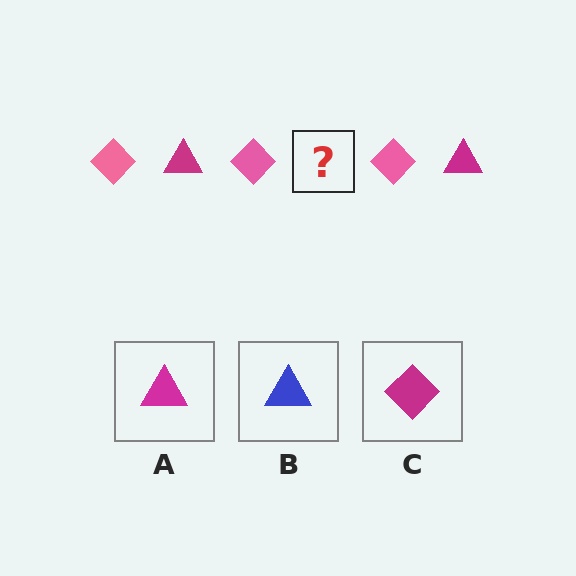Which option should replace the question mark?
Option A.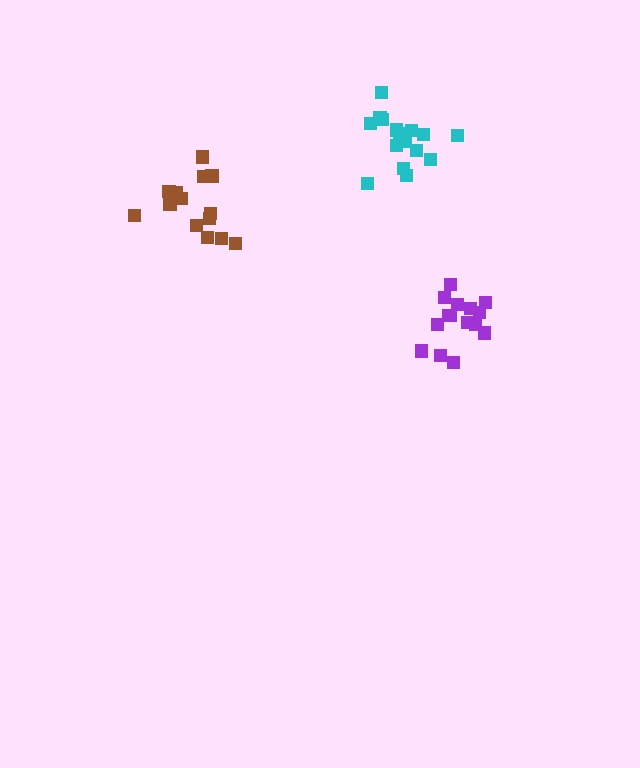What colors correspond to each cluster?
The clusters are colored: brown, cyan, purple.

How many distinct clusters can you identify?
There are 3 distinct clusters.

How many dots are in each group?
Group 1: 14 dots, Group 2: 16 dots, Group 3: 15 dots (45 total).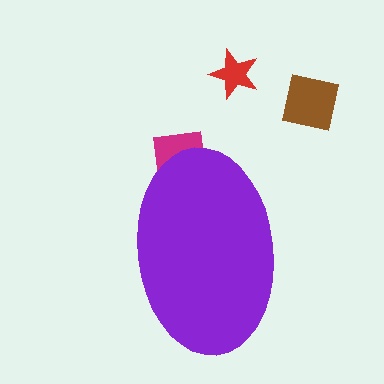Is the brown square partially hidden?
No, the brown square is fully visible.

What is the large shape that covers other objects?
A purple ellipse.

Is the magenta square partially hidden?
Yes, the magenta square is partially hidden behind the purple ellipse.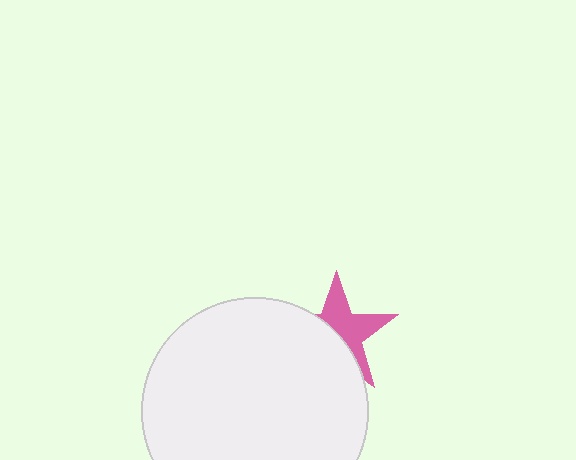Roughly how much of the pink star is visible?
About half of it is visible (roughly 49%).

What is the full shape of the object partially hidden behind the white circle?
The partially hidden object is a pink star.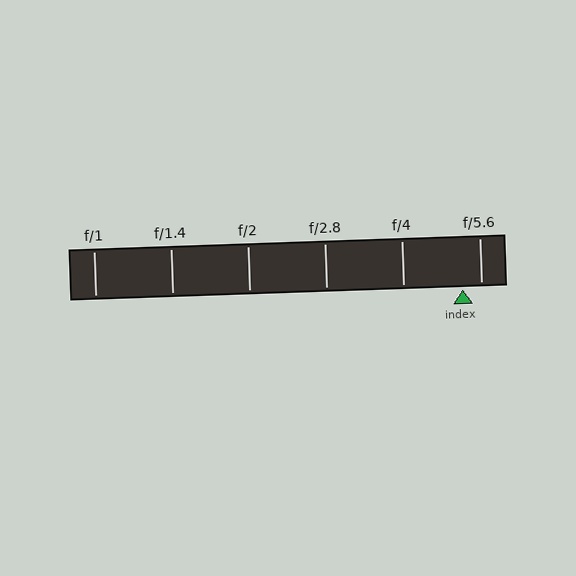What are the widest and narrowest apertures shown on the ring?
The widest aperture shown is f/1 and the narrowest is f/5.6.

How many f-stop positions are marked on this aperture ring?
There are 6 f-stop positions marked.